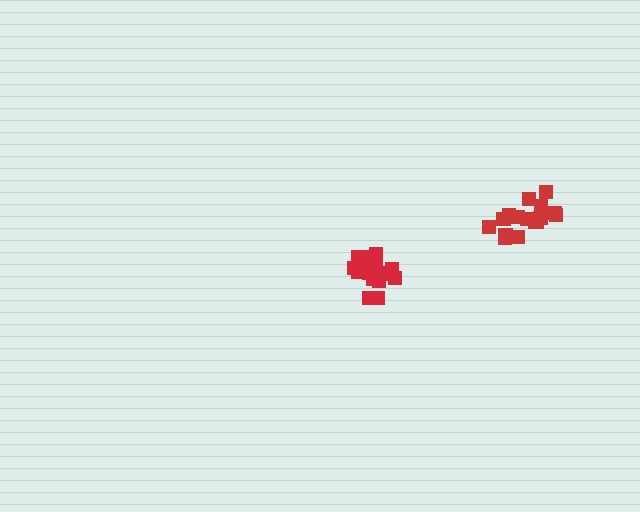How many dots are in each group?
Group 1: 19 dots, Group 2: 17 dots (36 total).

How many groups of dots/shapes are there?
There are 2 groups.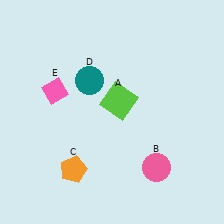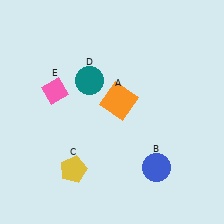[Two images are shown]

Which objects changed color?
A changed from lime to orange. B changed from pink to blue. C changed from orange to yellow.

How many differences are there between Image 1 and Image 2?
There are 3 differences between the two images.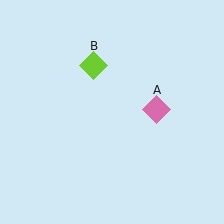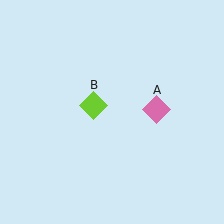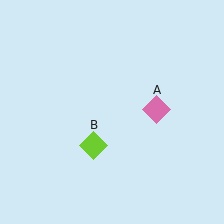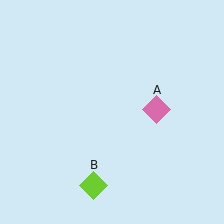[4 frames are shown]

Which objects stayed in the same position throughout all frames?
Pink diamond (object A) remained stationary.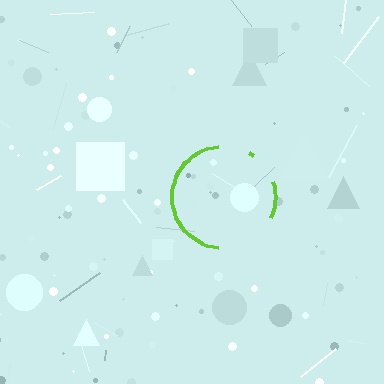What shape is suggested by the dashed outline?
The dashed outline suggests a circle.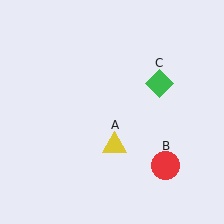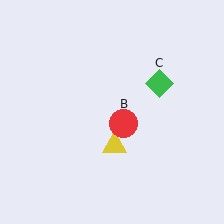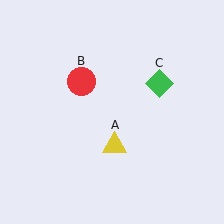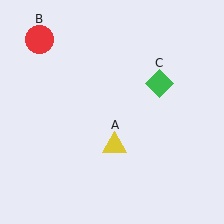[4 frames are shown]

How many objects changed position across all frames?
1 object changed position: red circle (object B).